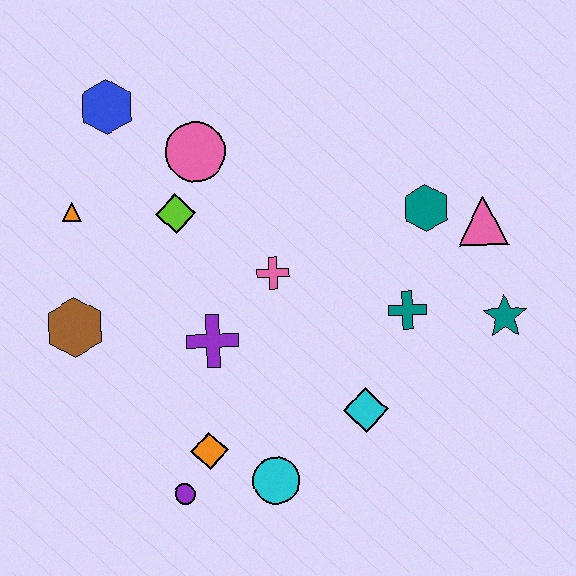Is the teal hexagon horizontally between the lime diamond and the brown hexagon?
No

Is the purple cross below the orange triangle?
Yes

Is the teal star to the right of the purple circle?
Yes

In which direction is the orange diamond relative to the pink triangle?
The orange diamond is to the left of the pink triangle.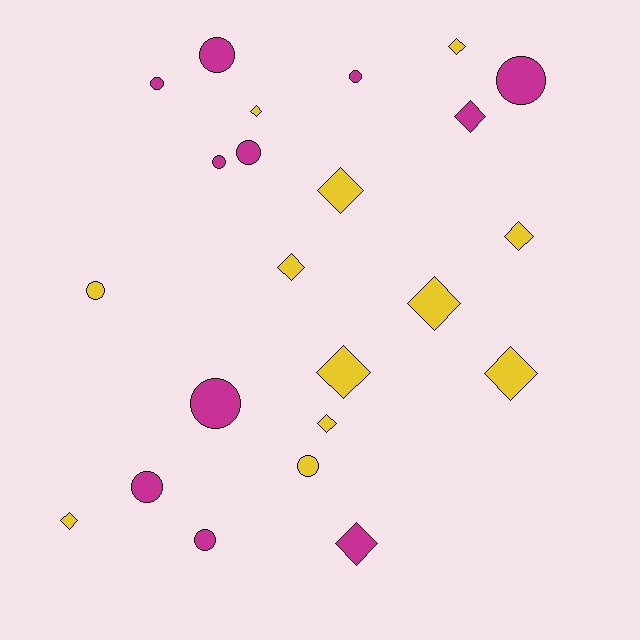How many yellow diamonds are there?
There are 10 yellow diamonds.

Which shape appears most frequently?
Diamond, with 12 objects.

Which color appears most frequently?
Yellow, with 12 objects.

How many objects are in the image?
There are 23 objects.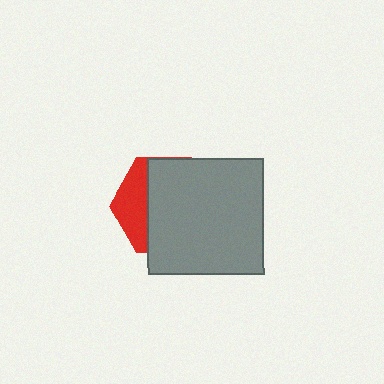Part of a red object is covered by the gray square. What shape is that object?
It is a hexagon.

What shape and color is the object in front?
The object in front is a gray square.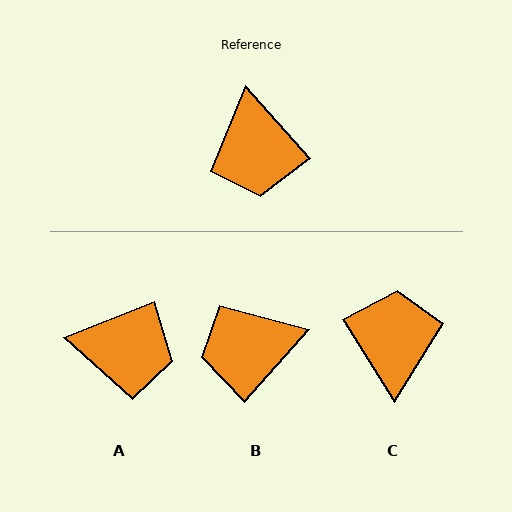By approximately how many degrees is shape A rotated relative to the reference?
Approximately 70 degrees counter-clockwise.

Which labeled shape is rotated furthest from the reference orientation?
C, about 171 degrees away.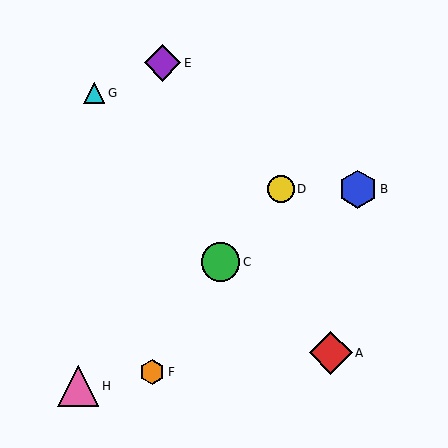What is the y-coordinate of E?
Object E is at y≈63.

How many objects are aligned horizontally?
2 objects (B, D) are aligned horizontally.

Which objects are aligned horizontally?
Objects B, D are aligned horizontally.